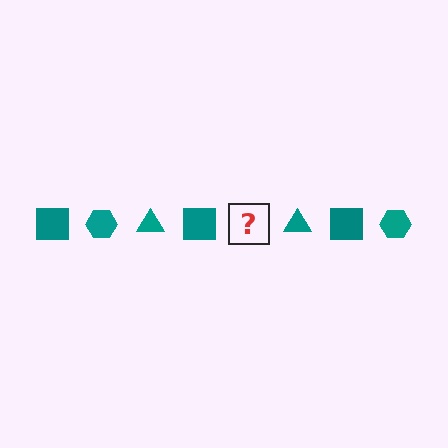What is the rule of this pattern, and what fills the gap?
The rule is that the pattern cycles through square, hexagon, triangle shapes in teal. The gap should be filled with a teal hexagon.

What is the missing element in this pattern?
The missing element is a teal hexagon.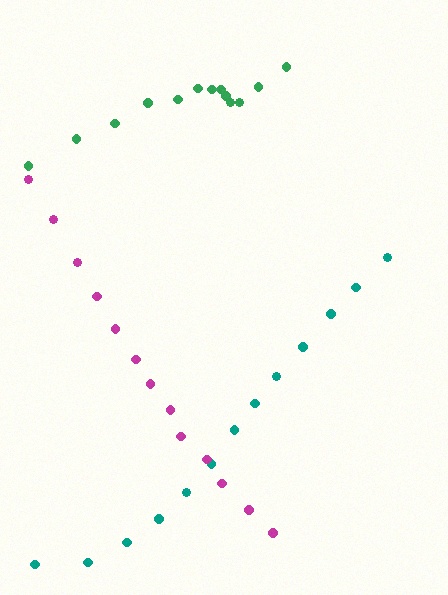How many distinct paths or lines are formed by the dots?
There are 3 distinct paths.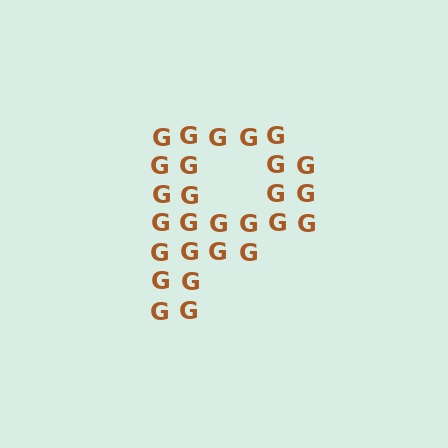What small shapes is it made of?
It is made of small letter G's.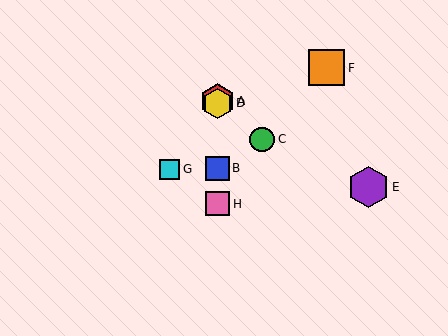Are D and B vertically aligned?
Yes, both are at x≈218.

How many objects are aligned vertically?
4 objects (A, B, D, H) are aligned vertically.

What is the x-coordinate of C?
Object C is at x≈262.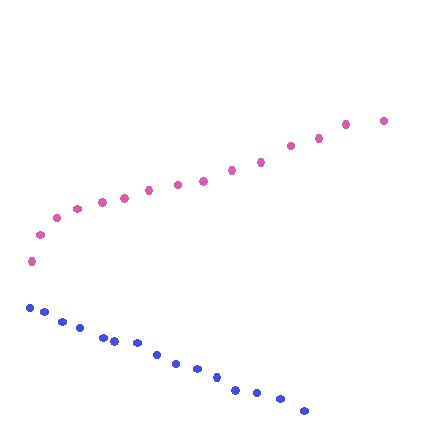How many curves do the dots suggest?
There are 2 distinct paths.